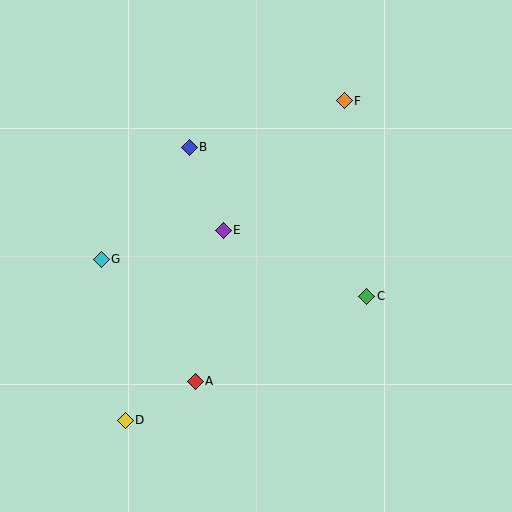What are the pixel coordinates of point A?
Point A is at (195, 381).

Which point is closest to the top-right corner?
Point F is closest to the top-right corner.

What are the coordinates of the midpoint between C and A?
The midpoint between C and A is at (281, 339).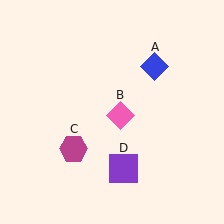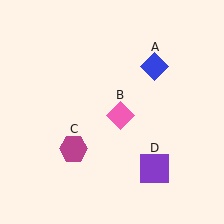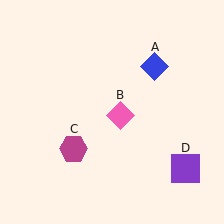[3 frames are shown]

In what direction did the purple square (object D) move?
The purple square (object D) moved right.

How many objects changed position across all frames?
1 object changed position: purple square (object D).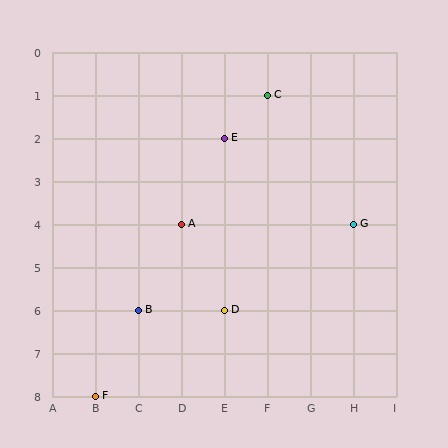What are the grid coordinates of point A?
Point A is at grid coordinates (D, 4).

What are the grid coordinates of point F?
Point F is at grid coordinates (B, 8).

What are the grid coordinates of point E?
Point E is at grid coordinates (E, 2).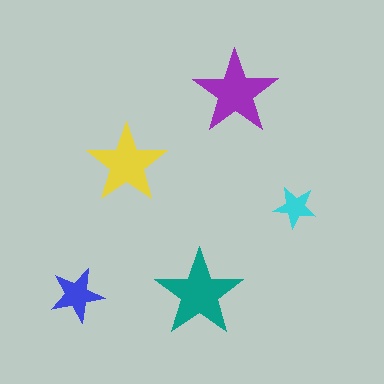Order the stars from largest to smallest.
the teal one, the purple one, the yellow one, the blue one, the cyan one.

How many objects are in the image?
There are 5 objects in the image.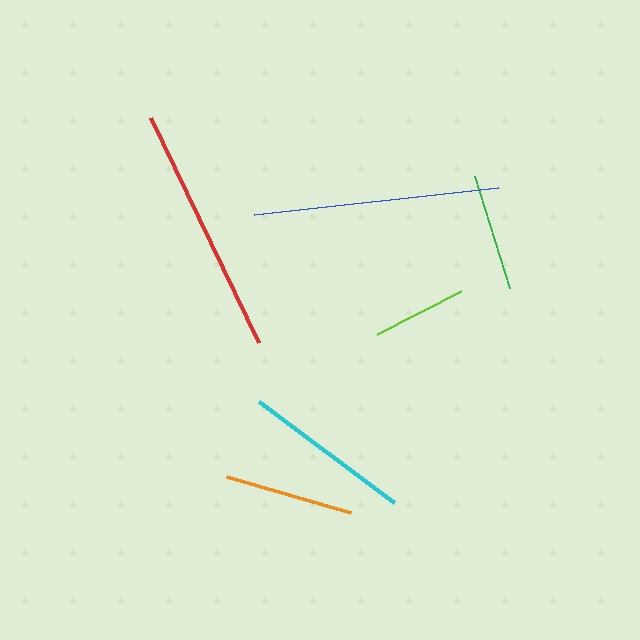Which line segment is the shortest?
The lime line is the shortest at approximately 94 pixels.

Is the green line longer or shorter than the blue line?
The blue line is longer than the green line.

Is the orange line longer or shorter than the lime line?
The orange line is longer than the lime line.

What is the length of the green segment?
The green segment is approximately 117 pixels long.